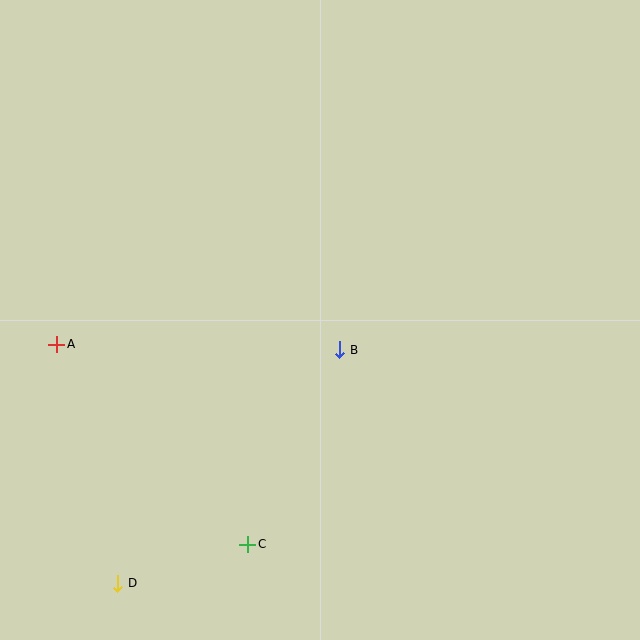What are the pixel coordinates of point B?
Point B is at (340, 350).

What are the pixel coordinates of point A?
Point A is at (57, 345).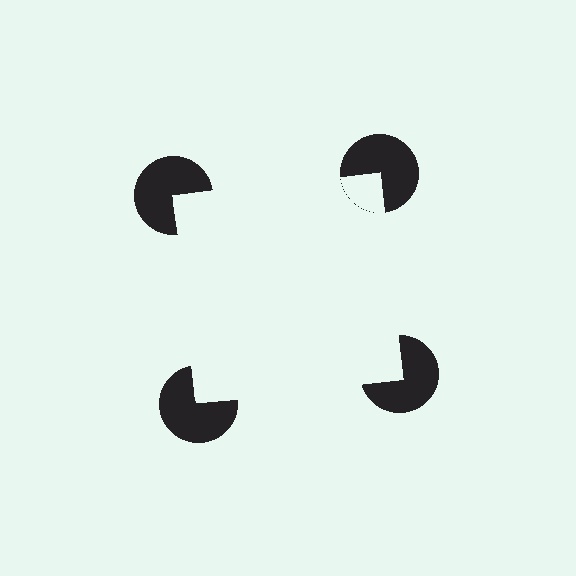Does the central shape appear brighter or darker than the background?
It typically appears slightly brighter than the background, even though no actual brightness change is drawn.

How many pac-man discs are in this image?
There are 4 — one at each vertex of the illusory square.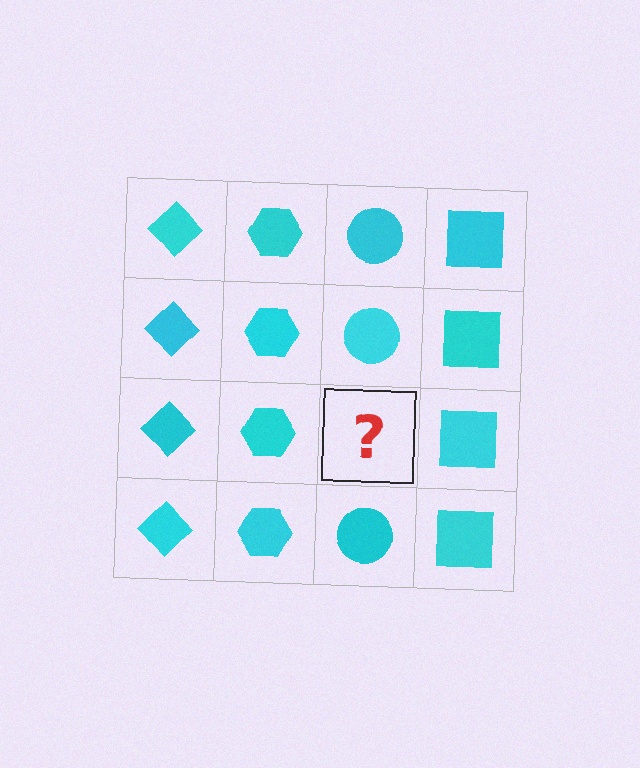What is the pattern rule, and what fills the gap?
The rule is that each column has a consistent shape. The gap should be filled with a cyan circle.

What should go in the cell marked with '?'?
The missing cell should contain a cyan circle.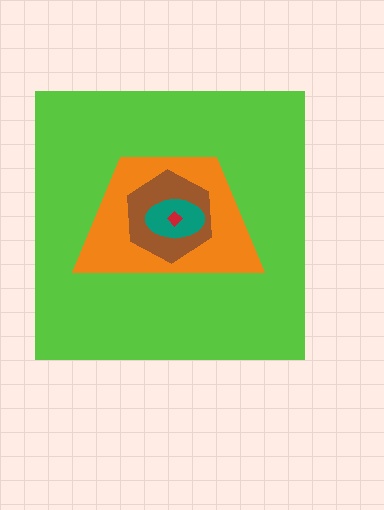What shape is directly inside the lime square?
The orange trapezoid.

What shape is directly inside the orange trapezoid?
The brown hexagon.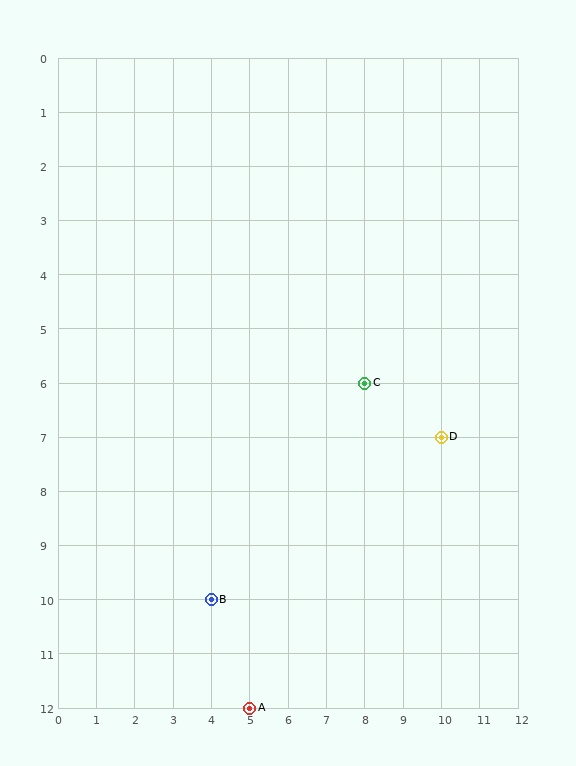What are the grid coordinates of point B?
Point B is at grid coordinates (4, 10).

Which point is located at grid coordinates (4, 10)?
Point B is at (4, 10).